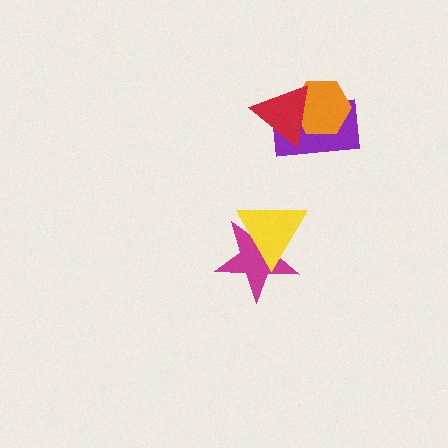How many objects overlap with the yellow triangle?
1 object overlaps with the yellow triangle.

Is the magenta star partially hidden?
Yes, it is partially covered by another shape.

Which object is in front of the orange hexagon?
The red triangle is in front of the orange hexagon.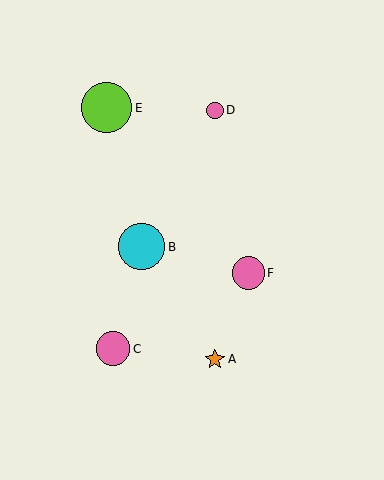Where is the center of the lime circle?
The center of the lime circle is at (107, 108).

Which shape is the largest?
The lime circle (labeled E) is the largest.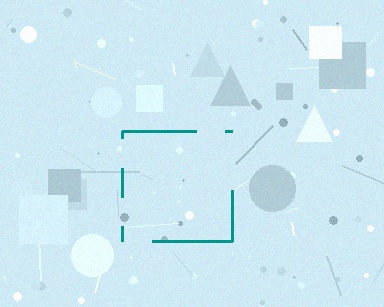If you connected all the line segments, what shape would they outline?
They would outline a square.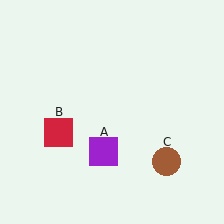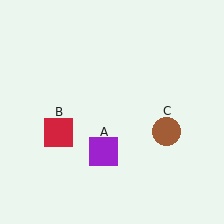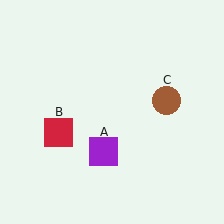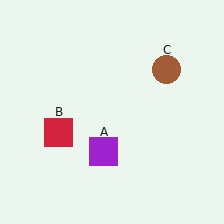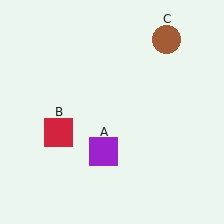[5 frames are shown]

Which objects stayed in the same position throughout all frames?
Purple square (object A) and red square (object B) remained stationary.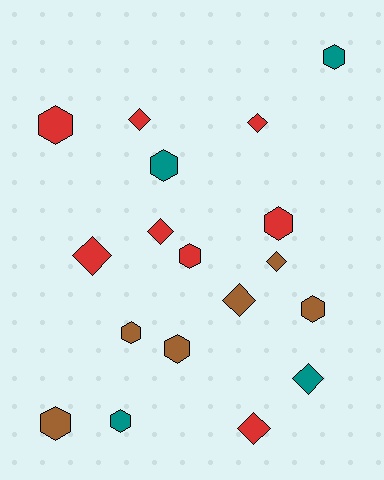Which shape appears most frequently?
Hexagon, with 10 objects.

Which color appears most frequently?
Red, with 8 objects.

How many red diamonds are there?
There are 5 red diamonds.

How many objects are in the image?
There are 18 objects.